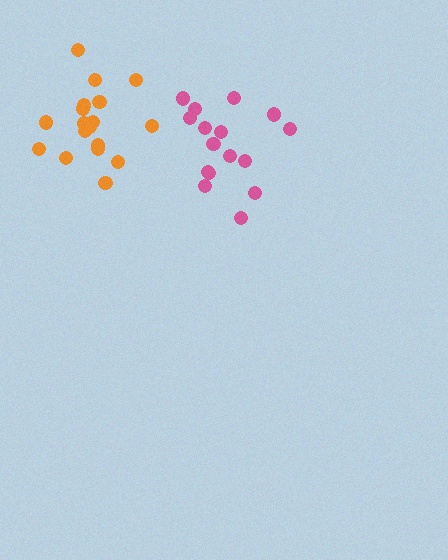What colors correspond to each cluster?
The clusters are colored: pink, orange.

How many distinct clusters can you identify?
There are 2 distinct clusters.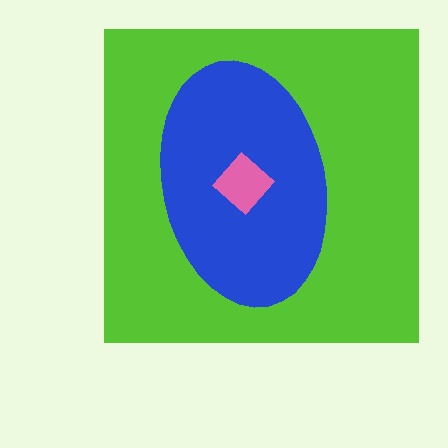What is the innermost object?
The pink diamond.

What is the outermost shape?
The lime square.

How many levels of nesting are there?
3.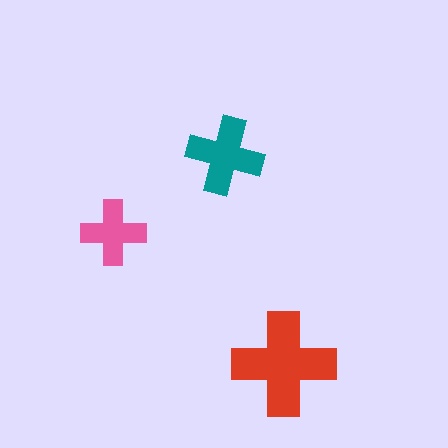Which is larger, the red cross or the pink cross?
The red one.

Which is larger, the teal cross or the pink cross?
The teal one.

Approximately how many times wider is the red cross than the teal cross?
About 1.5 times wider.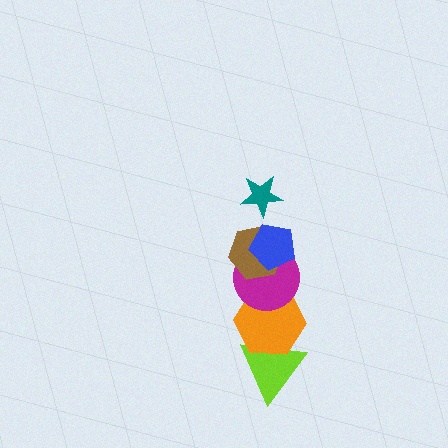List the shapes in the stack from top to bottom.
From top to bottom: the teal star, the blue pentagon, the brown hexagon, the magenta circle, the orange hexagon, the lime triangle.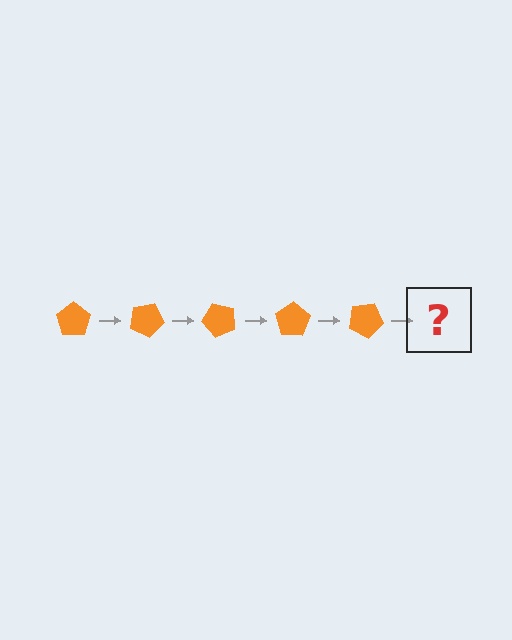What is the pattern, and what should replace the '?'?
The pattern is that the pentagon rotates 25 degrees each step. The '?' should be an orange pentagon rotated 125 degrees.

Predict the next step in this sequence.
The next step is an orange pentagon rotated 125 degrees.